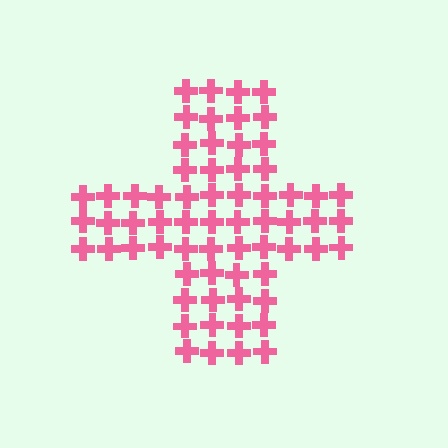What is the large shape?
The large shape is a cross.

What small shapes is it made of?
It is made of small crosses.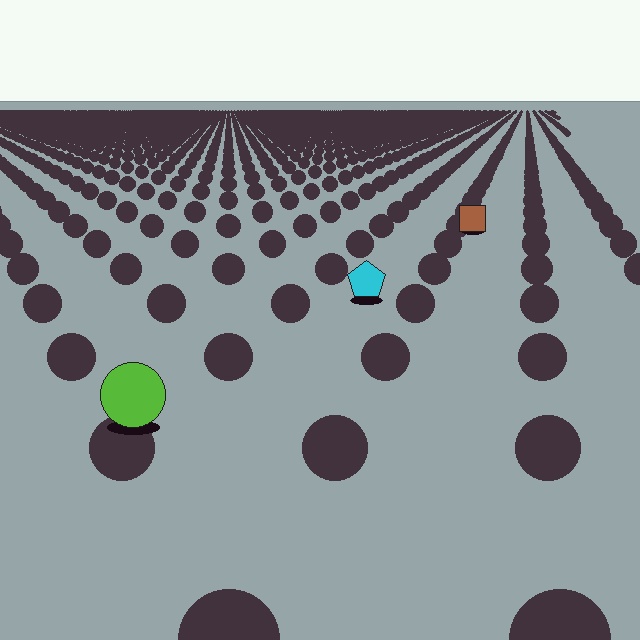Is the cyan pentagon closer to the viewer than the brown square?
Yes. The cyan pentagon is closer — you can tell from the texture gradient: the ground texture is coarser near it.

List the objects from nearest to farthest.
From nearest to farthest: the lime circle, the cyan pentagon, the brown square.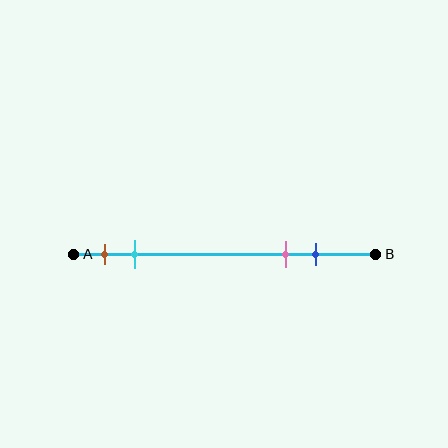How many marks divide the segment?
There are 4 marks dividing the segment.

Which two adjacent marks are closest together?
The brown and cyan marks are the closest adjacent pair.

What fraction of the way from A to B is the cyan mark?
The cyan mark is approximately 20% (0.2) of the way from A to B.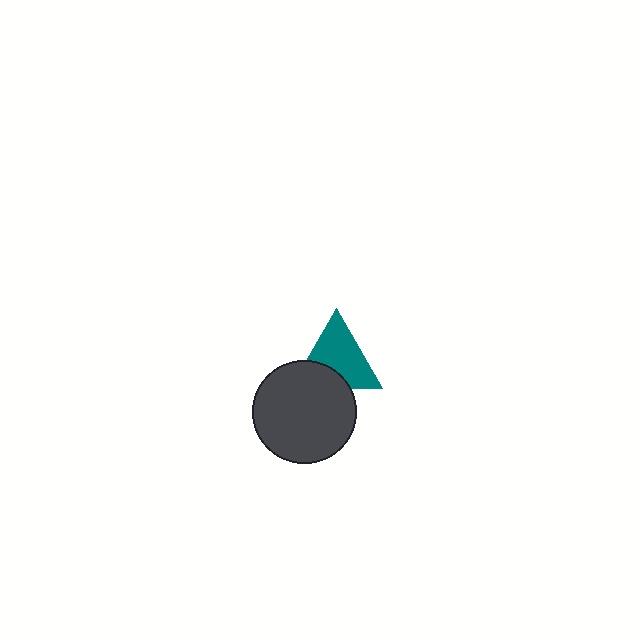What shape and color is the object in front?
The object in front is a dark gray circle.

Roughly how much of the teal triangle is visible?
Most of it is visible (roughly 69%).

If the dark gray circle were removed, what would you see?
You would see the complete teal triangle.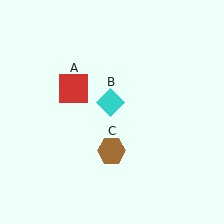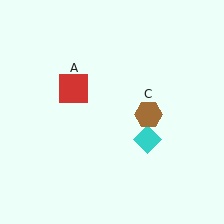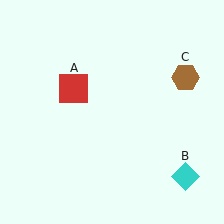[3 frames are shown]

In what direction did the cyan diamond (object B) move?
The cyan diamond (object B) moved down and to the right.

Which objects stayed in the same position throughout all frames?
Red square (object A) remained stationary.